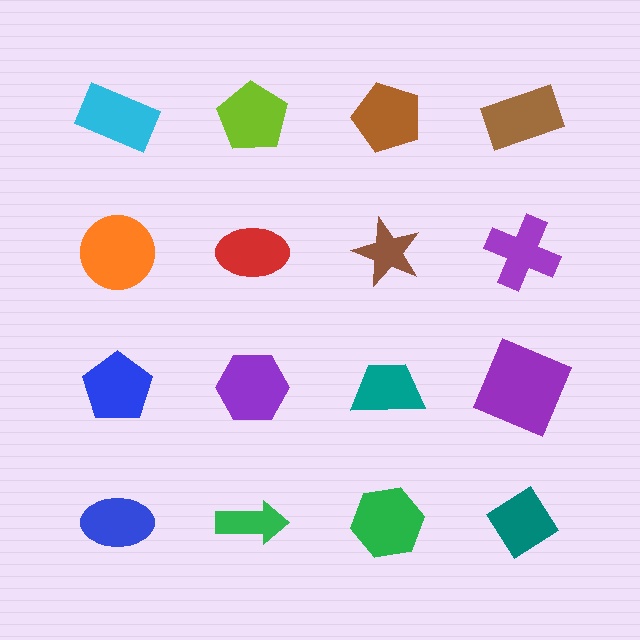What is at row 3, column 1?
A blue pentagon.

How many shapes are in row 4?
4 shapes.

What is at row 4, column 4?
A teal diamond.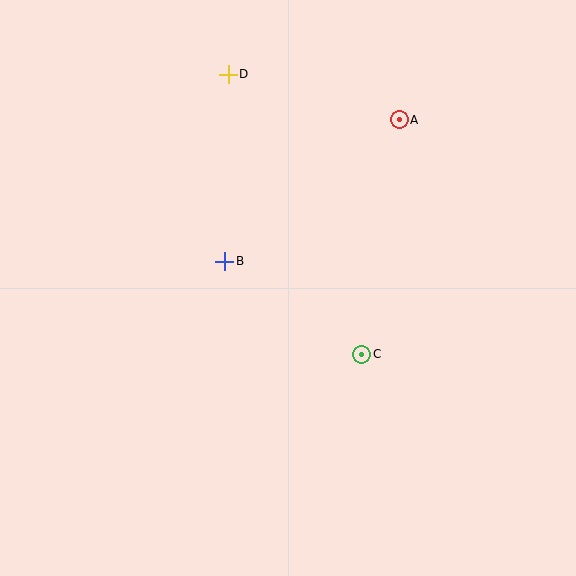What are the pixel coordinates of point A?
Point A is at (399, 120).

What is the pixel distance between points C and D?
The distance between C and D is 310 pixels.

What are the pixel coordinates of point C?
Point C is at (362, 354).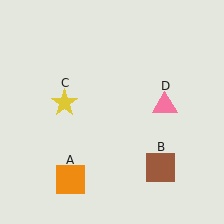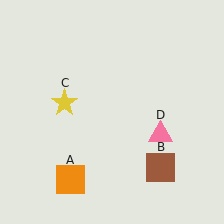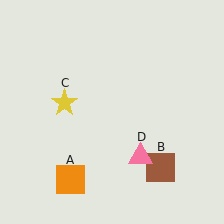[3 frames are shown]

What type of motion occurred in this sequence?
The pink triangle (object D) rotated clockwise around the center of the scene.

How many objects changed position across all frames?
1 object changed position: pink triangle (object D).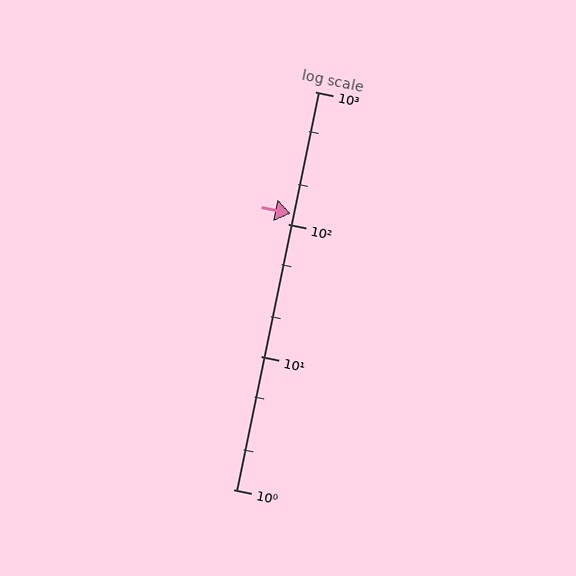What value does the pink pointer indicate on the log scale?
The pointer indicates approximately 120.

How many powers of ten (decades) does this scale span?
The scale spans 3 decades, from 1 to 1000.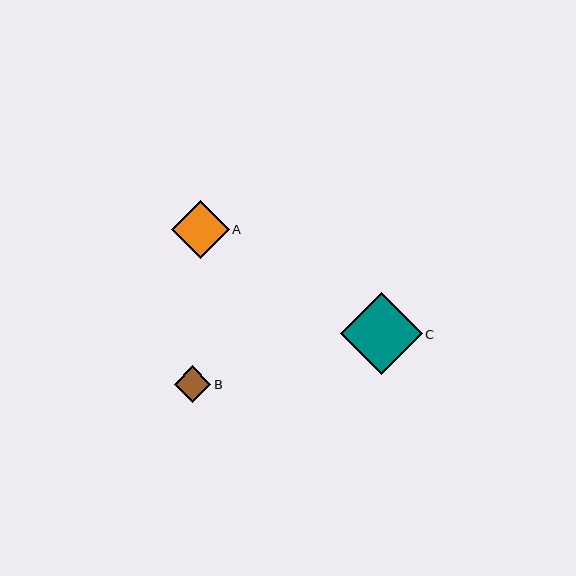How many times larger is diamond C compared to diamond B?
Diamond C is approximately 2.3 times the size of diamond B.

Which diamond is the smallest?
Diamond B is the smallest with a size of approximately 37 pixels.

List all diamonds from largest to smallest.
From largest to smallest: C, A, B.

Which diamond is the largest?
Diamond C is the largest with a size of approximately 82 pixels.